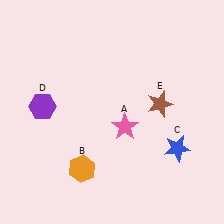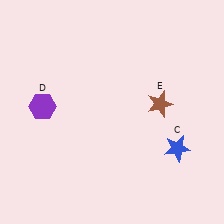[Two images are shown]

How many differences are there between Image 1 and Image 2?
There are 2 differences between the two images.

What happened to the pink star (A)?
The pink star (A) was removed in Image 2. It was in the bottom-right area of Image 1.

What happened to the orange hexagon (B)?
The orange hexagon (B) was removed in Image 2. It was in the bottom-left area of Image 1.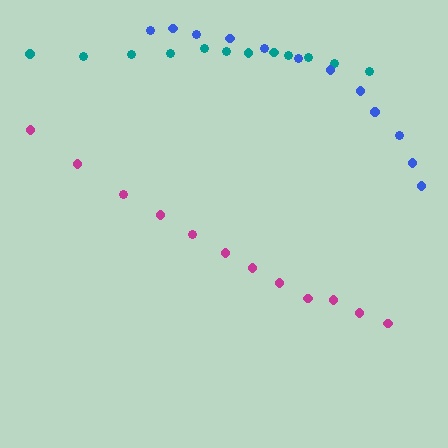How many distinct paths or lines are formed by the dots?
There are 3 distinct paths.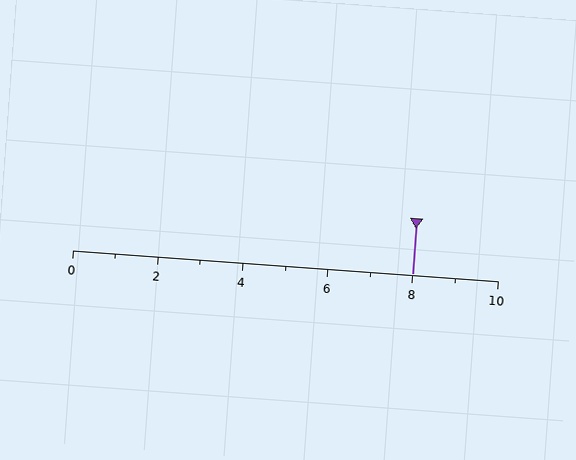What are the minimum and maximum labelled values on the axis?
The axis runs from 0 to 10.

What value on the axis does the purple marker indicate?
The marker indicates approximately 8.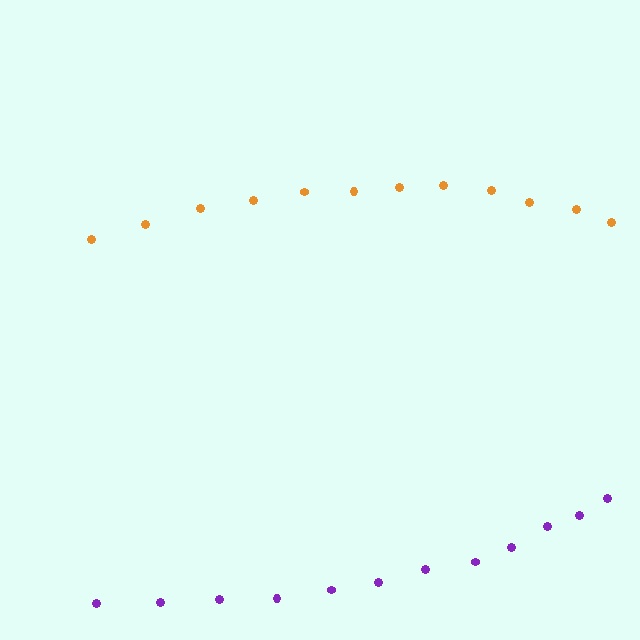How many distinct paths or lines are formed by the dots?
There are 2 distinct paths.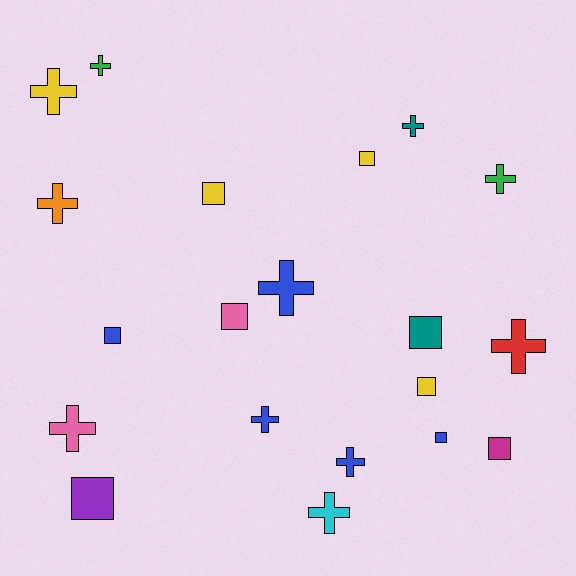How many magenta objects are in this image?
There is 1 magenta object.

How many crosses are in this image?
There are 11 crosses.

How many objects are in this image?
There are 20 objects.